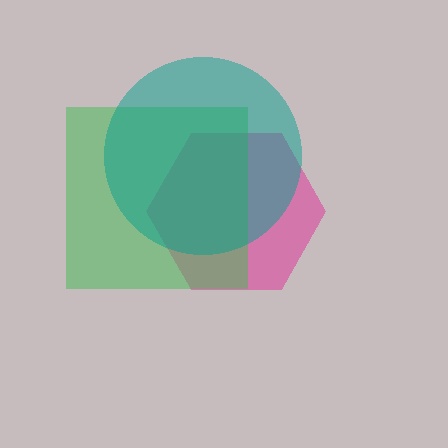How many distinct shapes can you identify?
There are 3 distinct shapes: a pink hexagon, a green square, a teal circle.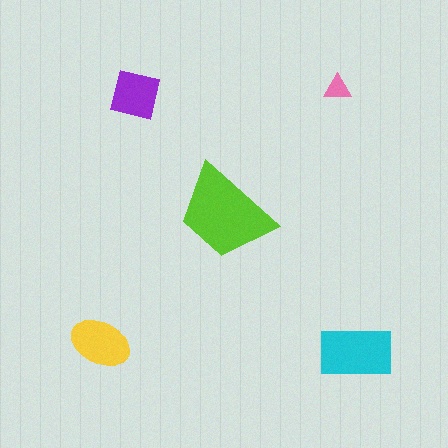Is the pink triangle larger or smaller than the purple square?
Smaller.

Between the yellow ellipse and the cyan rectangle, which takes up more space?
The cyan rectangle.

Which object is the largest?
The lime trapezoid.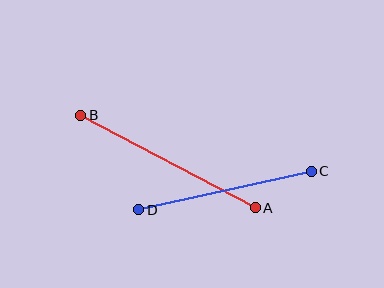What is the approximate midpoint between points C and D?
The midpoint is at approximately (225, 190) pixels.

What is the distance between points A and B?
The distance is approximately 197 pixels.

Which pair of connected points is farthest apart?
Points A and B are farthest apart.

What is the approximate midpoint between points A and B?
The midpoint is at approximately (168, 161) pixels.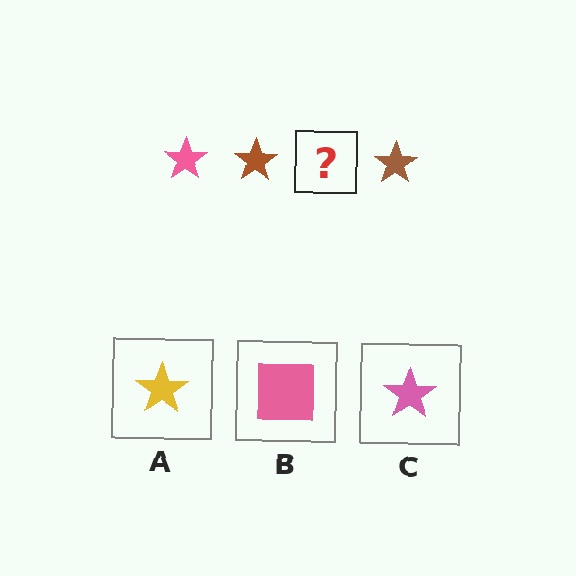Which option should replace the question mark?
Option C.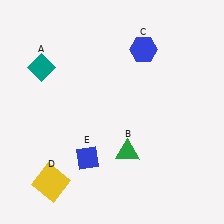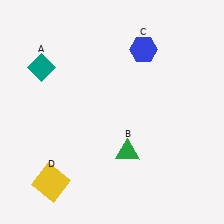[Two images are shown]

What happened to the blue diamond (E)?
The blue diamond (E) was removed in Image 2. It was in the bottom-left area of Image 1.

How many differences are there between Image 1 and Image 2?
There is 1 difference between the two images.